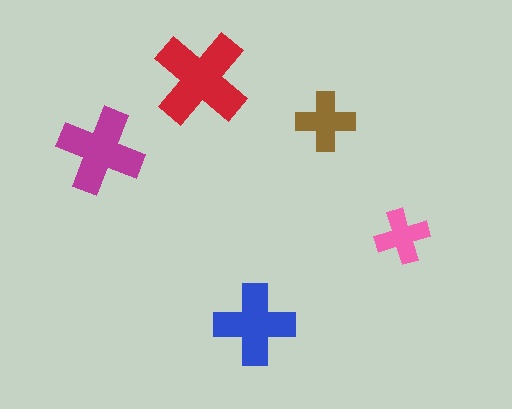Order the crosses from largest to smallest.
the red one, the magenta one, the blue one, the brown one, the pink one.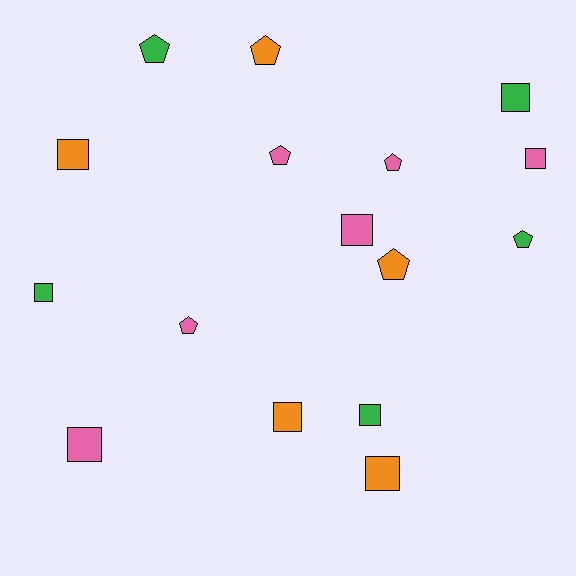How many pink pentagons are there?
There are 3 pink pentagons.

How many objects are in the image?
There are 16 objects.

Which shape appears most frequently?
Square, with 9 objects.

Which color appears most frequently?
Pink, with 6 objects.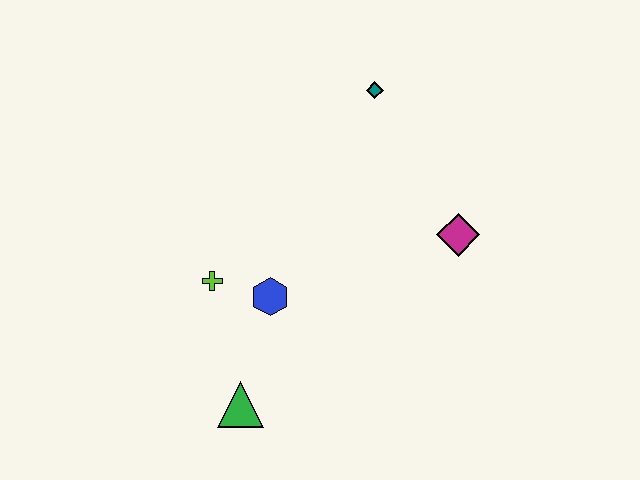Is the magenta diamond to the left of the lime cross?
No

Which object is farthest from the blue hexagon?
The teal diamond is farthest from the blue hexagon.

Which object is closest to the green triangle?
The blue hexagon is closest to the green triangle.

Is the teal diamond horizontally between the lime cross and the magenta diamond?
Yes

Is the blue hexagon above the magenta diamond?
No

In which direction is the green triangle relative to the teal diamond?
The green triangle is below the teal diamond.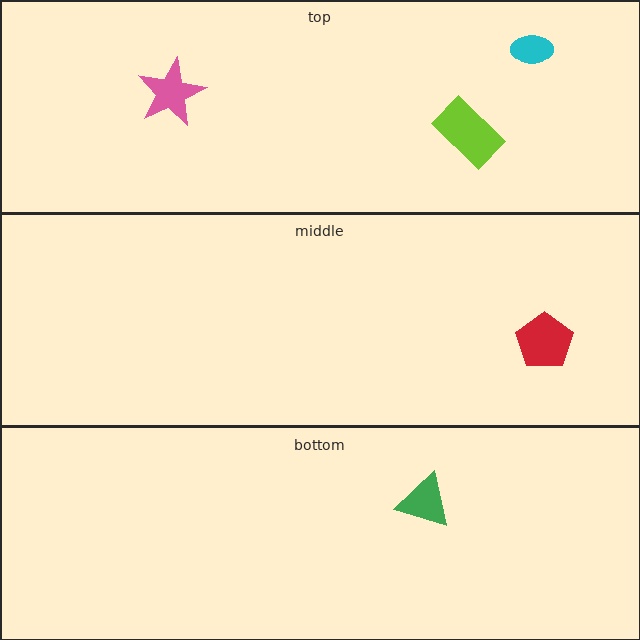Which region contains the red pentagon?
The middle region.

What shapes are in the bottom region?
The green triangle.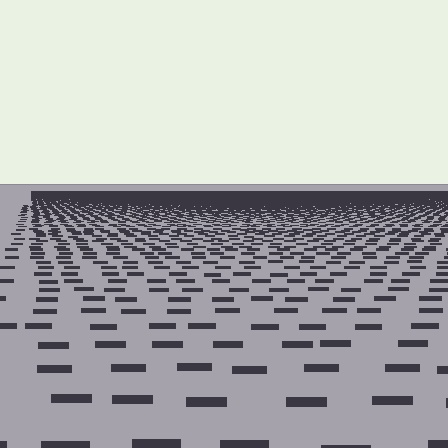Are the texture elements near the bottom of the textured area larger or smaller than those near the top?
Larger. Near the bottom, elements are closer to the viewer and appear at a bigger on-screen size.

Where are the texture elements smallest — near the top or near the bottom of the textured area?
Near the top.